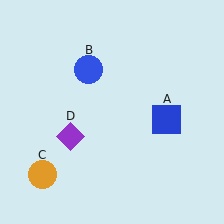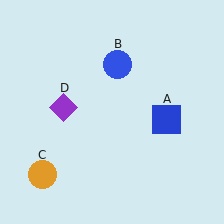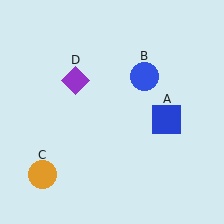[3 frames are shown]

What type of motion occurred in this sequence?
The blue circle (object B), purple diamond (object D) rotated clockwise around the center of the scene.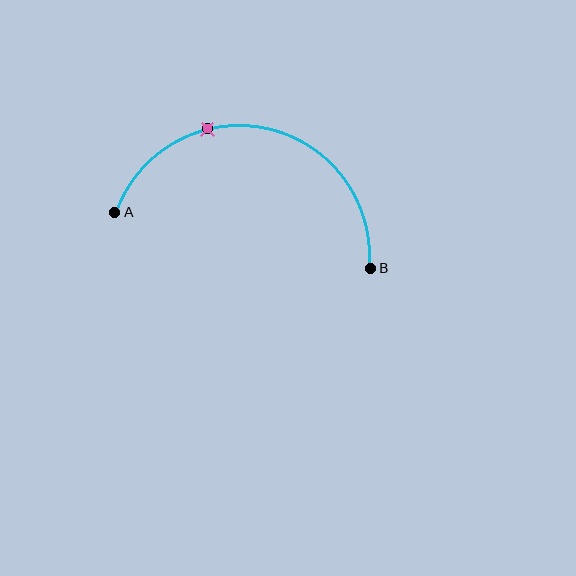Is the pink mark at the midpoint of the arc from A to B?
No. The pink mark lies on the arc but is closer to endpoint A. The arc midpoint would be at the point on the curve equidistant along the arc from both A and B.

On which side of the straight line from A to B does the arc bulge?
The arc bulges above the straight line connecting A and B.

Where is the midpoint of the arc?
The arc midpoint is the point on the curve farthest from the straight line joining A and B. It sits above that line.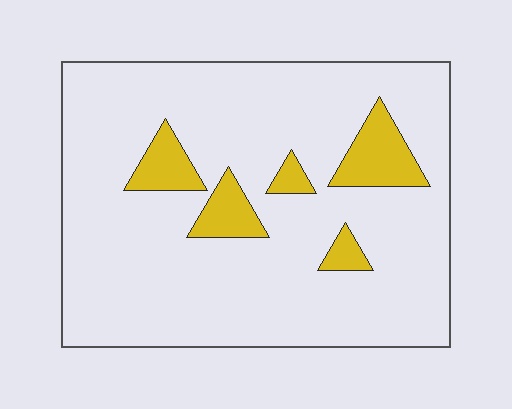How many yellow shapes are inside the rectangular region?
5.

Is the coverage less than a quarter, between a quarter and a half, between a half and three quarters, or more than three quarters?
Less than a quarter.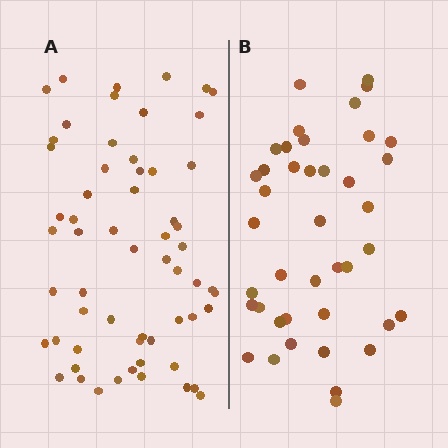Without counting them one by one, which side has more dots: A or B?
Region A (the left region) has more dots.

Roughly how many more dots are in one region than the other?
Region A has approximately 20 more dots than region B.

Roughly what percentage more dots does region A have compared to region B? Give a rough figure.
About 45% more.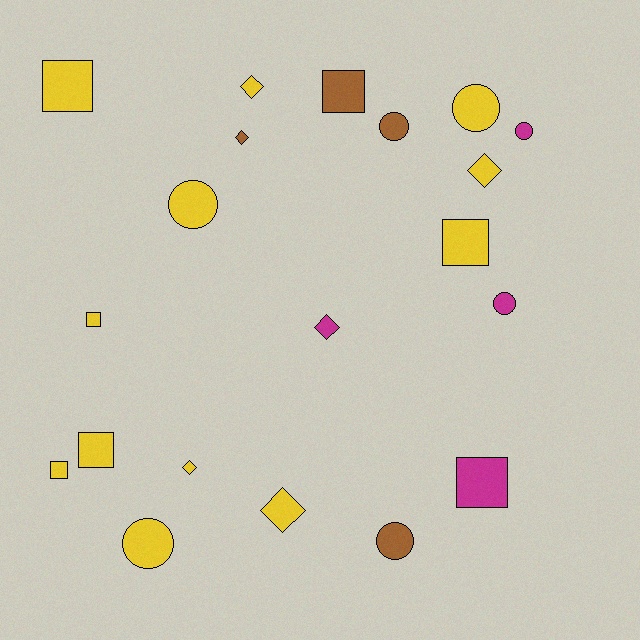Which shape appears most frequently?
Square, with 7 objects.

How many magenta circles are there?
There are 2 magenta circles.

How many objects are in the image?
There are 20 objects.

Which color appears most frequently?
Yellow, with 12 objects.